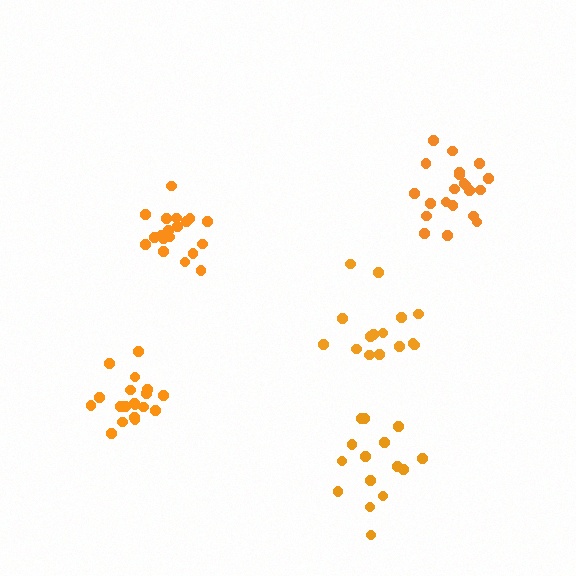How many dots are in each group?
Group 1: 21 dots, Group 2: 19 dots, Group 3: 19 dots, Group 4: 15 dots, Group 5: 15 dots (89 total).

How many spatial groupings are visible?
There are 5 spatial groupings.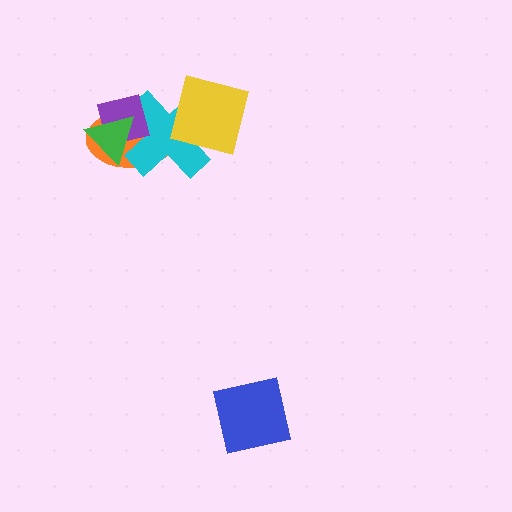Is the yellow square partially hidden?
No, no other shape covers it.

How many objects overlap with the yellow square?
1 object overlaps with the yellow square.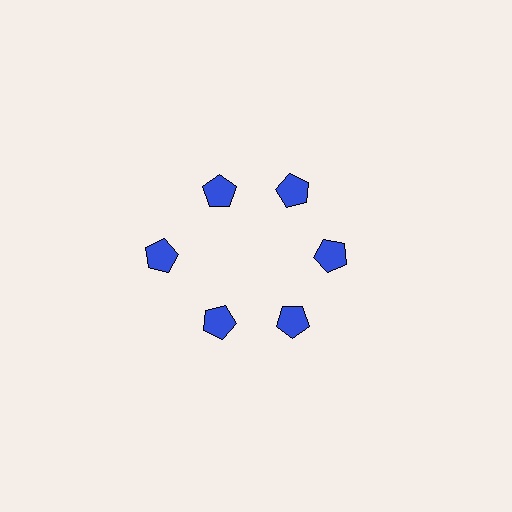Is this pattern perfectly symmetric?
No. The 6 blue pentagons are arranged in a ring, but one element near the 9 o'clock position is pushed outward from the center, breaking the 6-fold rotational symmetry.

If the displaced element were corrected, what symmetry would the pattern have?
It would have 6-fold rotational symmetry — the pattern would map onto itself every 60 degrees.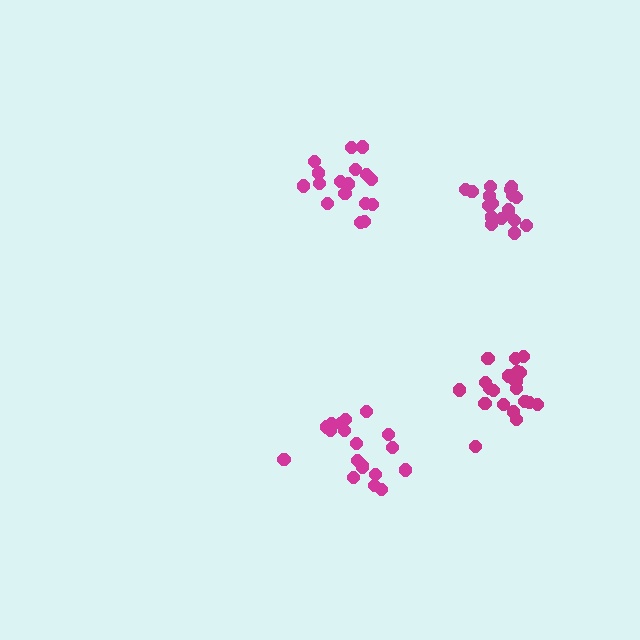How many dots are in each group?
Group 1: 19 dots, Group 2: 20 dots, Group 3: 19 dots, Group 4: 17 dots (75 total).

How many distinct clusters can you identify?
There are 4 distinct clusters.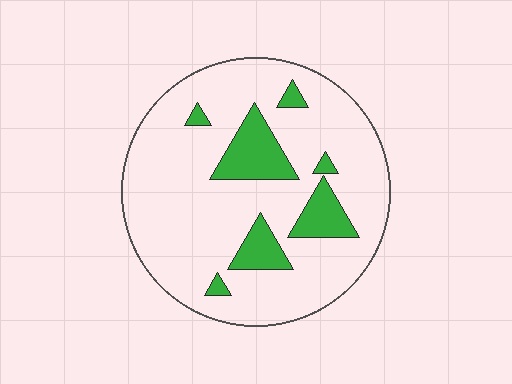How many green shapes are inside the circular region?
7.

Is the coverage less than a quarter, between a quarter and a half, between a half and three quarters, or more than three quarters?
Less than a quarter.